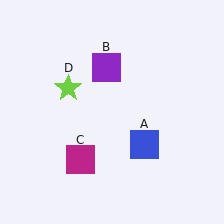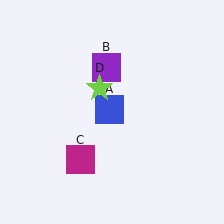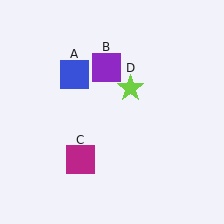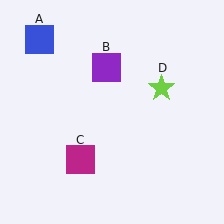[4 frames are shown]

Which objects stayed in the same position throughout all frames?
Purple square (object B) and magenta square (object C) remained stationary.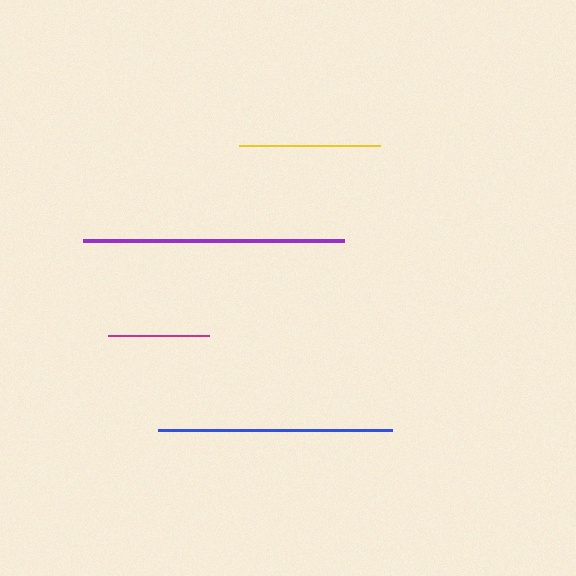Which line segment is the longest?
The purple line is the longest at approximately 261 pixels.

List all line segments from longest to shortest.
From longest to shortest: purple, blue, yellow, magenta.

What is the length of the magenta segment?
The magenta segment is approximately 100 pixels long.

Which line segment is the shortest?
The magenta line is the shortest at approximately 100 pixels.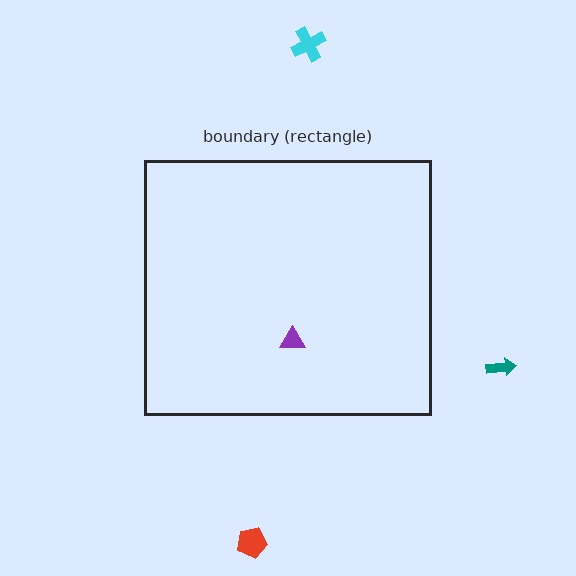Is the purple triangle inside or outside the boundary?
Inside.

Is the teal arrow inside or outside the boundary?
Outside.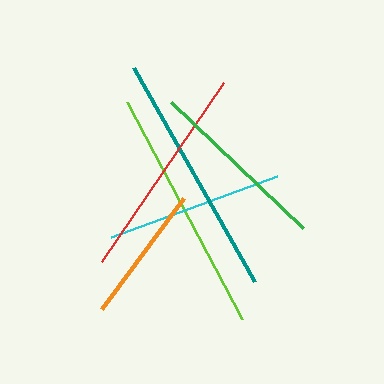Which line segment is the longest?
The teal line is the longest at approximately 246 pixels.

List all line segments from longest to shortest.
From longest to shortest: teal, lime, red, green, cyan, orange.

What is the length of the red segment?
The red segment is approximately 217 pixels long.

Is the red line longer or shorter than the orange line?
The red line is longer than the orange line.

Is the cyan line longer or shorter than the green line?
The green line is longer than the cyan line.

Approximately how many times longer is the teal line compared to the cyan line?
The teal line is approximately 1.4 times the length of the cyan line.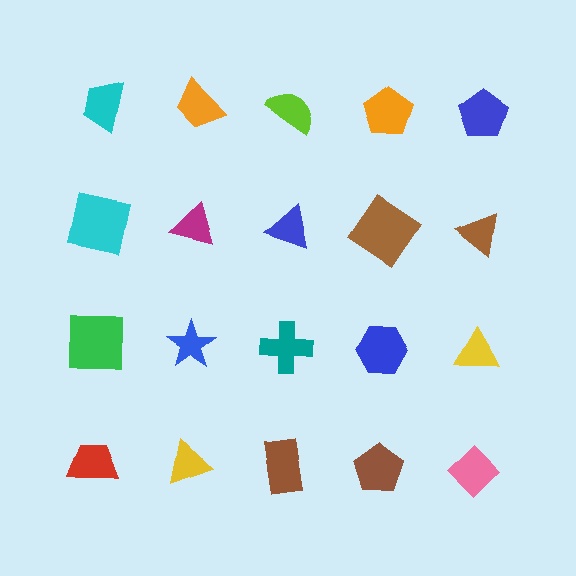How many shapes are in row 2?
5 shapes.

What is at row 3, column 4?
A blue hexagon.